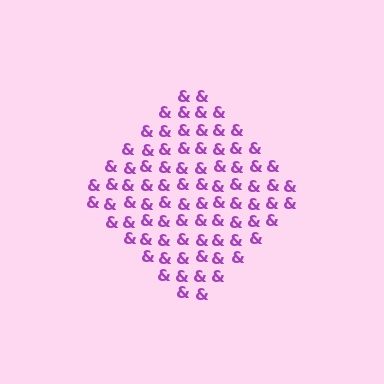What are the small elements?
The small elements are ampersands.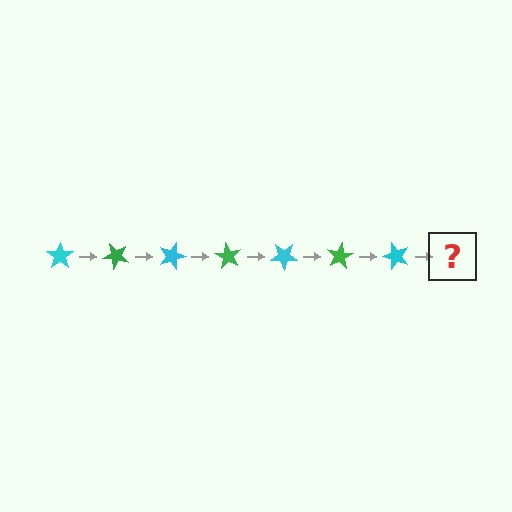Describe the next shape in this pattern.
It should be a green star, rotated 315 degrees from the start.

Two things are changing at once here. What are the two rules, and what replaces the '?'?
The two rules are that it rotates 45 degrees each step and the color cycles through cyan and green. The '?' should be a green star, rotated 315 degrees from the start.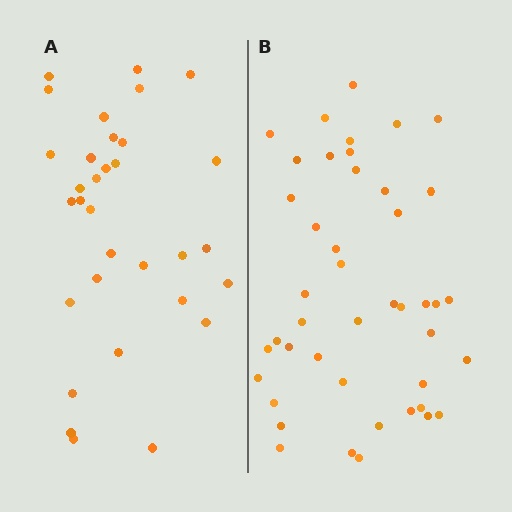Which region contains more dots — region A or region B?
Region B (the right region) has more dots.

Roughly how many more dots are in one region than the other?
Region B has roughly 12 or so more dots than region A.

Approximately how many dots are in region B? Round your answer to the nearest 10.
About 40 dots. (The exact count is 44, which rounds to 40.)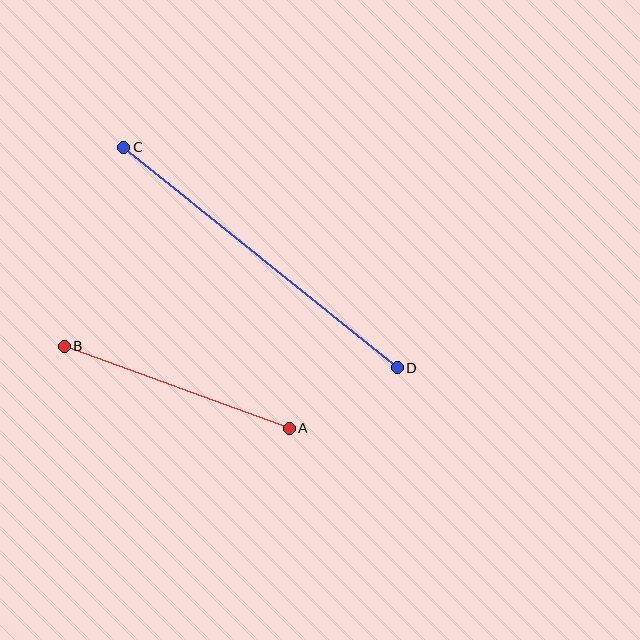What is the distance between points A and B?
The distance is approximately 240 pixels.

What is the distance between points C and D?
The distance is approximately 352 pixels.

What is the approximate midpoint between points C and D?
The midpoint is at approximately (260, 257) pixels.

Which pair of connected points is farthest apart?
Points C and D are farthest apart.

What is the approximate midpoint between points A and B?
The midpoint is at approximately (177, 387) pixels.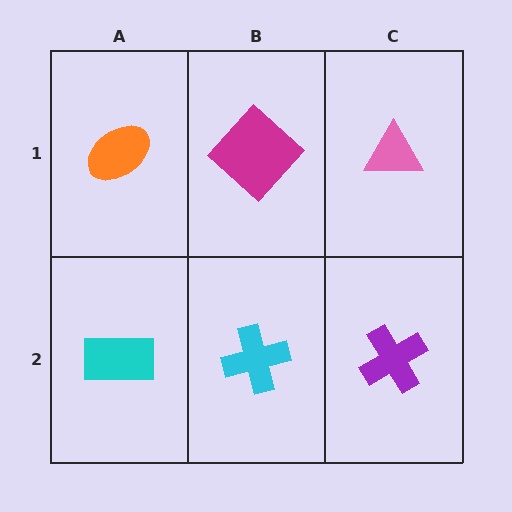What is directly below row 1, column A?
A cyan rectangle.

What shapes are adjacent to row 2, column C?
A pink triangle (row 1, column C), a cyan cross (row 2, column B).